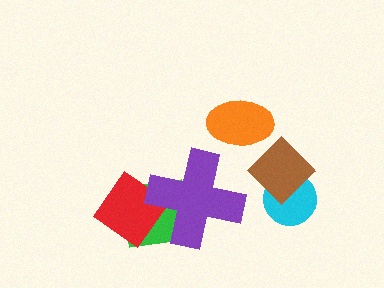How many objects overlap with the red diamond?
2 objects overlap with the red diamond.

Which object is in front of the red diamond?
The purple cross is in front of the red diamond.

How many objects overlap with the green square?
2 objects overlap with the green square.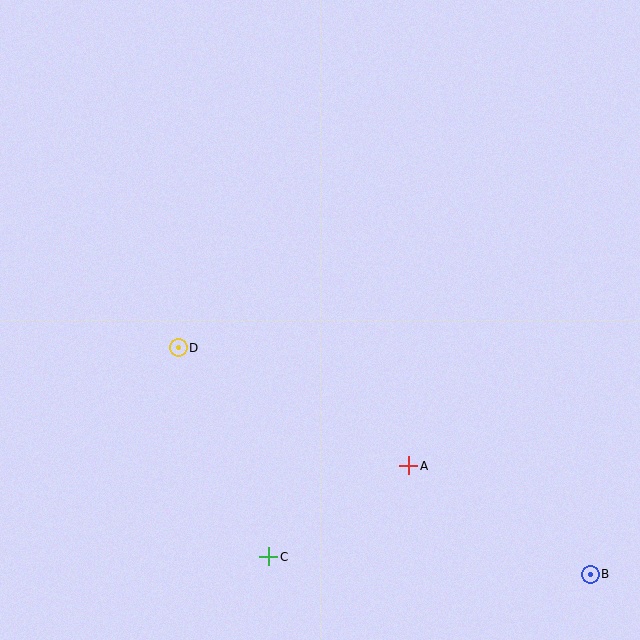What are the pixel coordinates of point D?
Point D is at (178, 348).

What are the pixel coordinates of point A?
Point A is at (409, 466).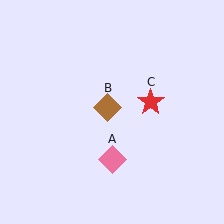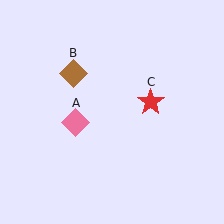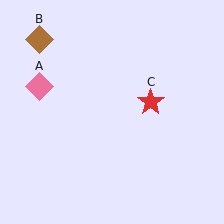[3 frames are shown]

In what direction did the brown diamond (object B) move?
The brown diamond (object B) moved up and to the left.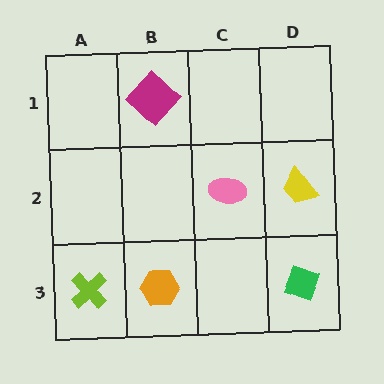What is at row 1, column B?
A magenta diamond.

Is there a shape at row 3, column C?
No, that cell is empty.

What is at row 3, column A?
A lime cross.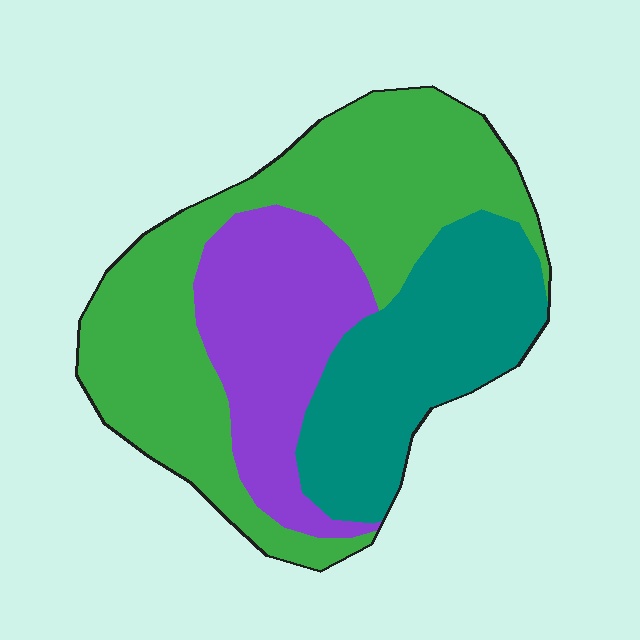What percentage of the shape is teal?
Teal covers around 30% of the shape.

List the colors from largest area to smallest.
From largest to smallest: green, teal, purple.